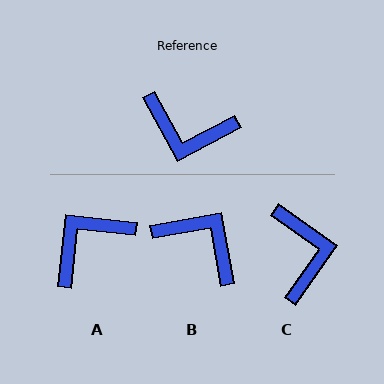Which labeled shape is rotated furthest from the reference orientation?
B, about 162 degrees away.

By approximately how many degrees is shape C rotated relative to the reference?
Approximately 116 degrees counter-clockwise.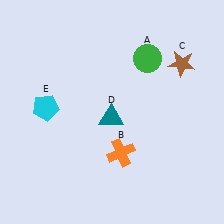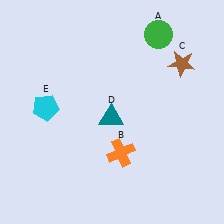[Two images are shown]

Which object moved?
The green circle (A) moved up.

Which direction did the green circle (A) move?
The green circle (A) moved up.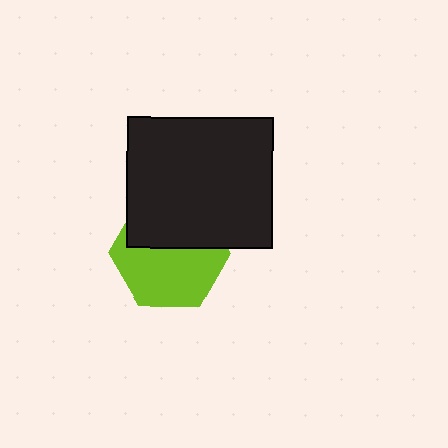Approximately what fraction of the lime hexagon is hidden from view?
Roughly 43% of the lime hexagon is hidden behind the black rectangle.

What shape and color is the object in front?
The object in front is a black rectangle.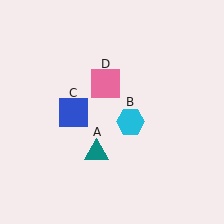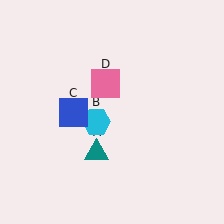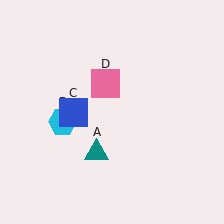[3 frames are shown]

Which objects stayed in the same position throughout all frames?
Teal triangle (object A) and blue square (object C) and pink square (object D) remained stationary.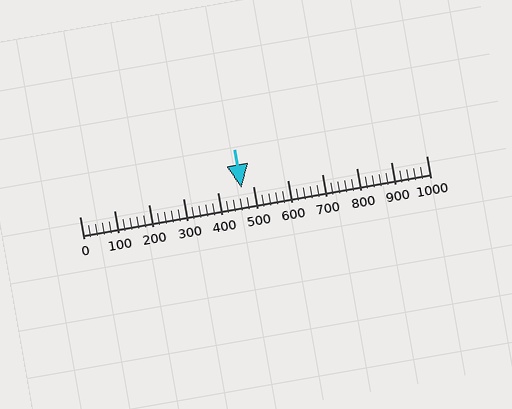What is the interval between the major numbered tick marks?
The major tick marks are spaced 100 units apart.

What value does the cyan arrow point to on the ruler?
The cyan arrow points to approximately 469.